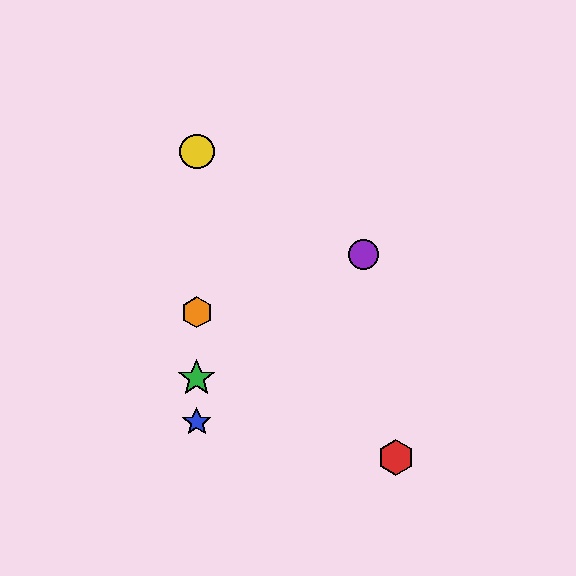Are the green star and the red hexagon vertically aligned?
No, the green star is at x≈197 and the red hexagon is at x≈396.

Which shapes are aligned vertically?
The blue star, the green star, the yellow circle, the orange hexagon are aligned vertically.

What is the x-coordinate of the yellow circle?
The yellow circle is at x≈197.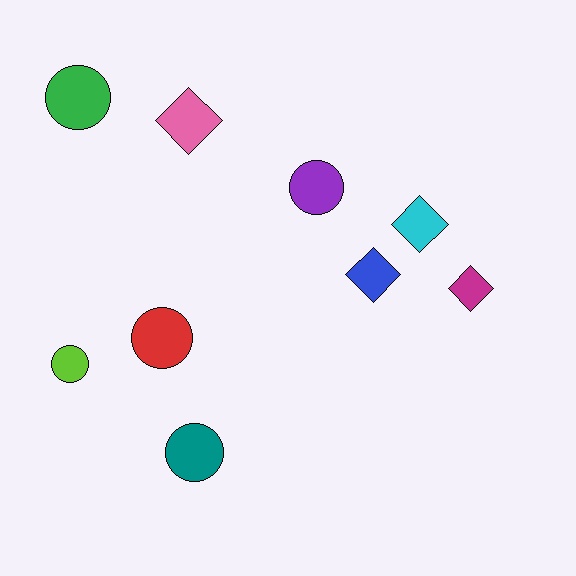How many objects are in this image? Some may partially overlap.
There are 9 objects.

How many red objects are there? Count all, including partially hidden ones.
There is 1 red object.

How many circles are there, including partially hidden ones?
There are 5 circles.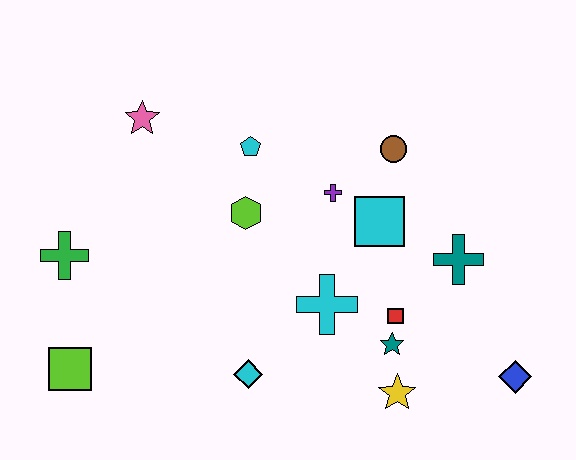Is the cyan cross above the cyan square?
No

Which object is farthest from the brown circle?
The lime square is farthest from the brown circle.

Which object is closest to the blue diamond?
The yellow star is closest to the blue diamond.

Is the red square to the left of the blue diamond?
Yes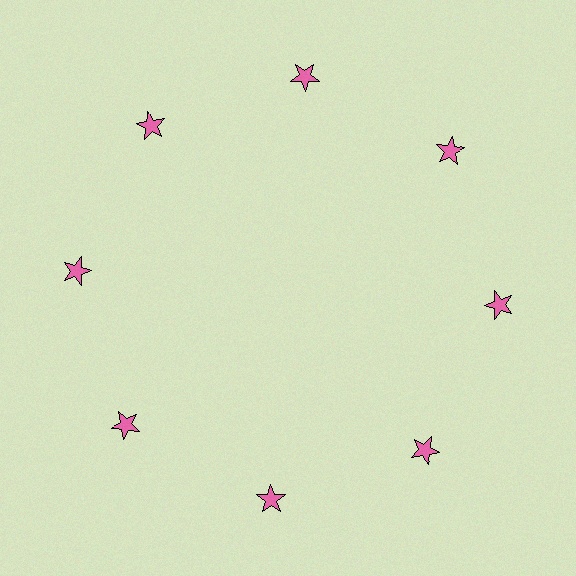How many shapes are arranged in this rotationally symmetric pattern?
There are 8 shapes, arranged in 8 groups of 1.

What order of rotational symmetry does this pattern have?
This pattern has 8-fold rotational symmetry.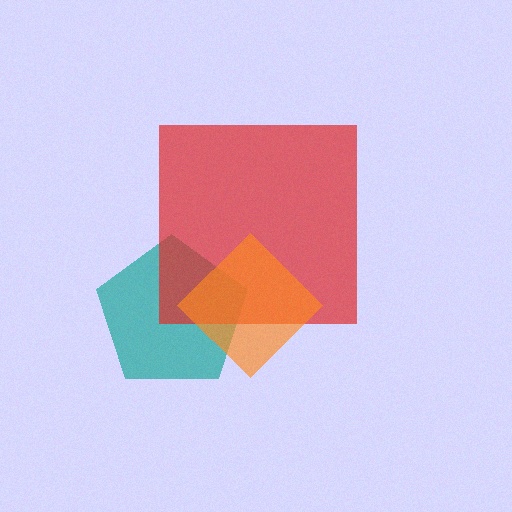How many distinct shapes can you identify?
There are 3 distinct shapes: a teal pentagon, a red square, an orange diamond.